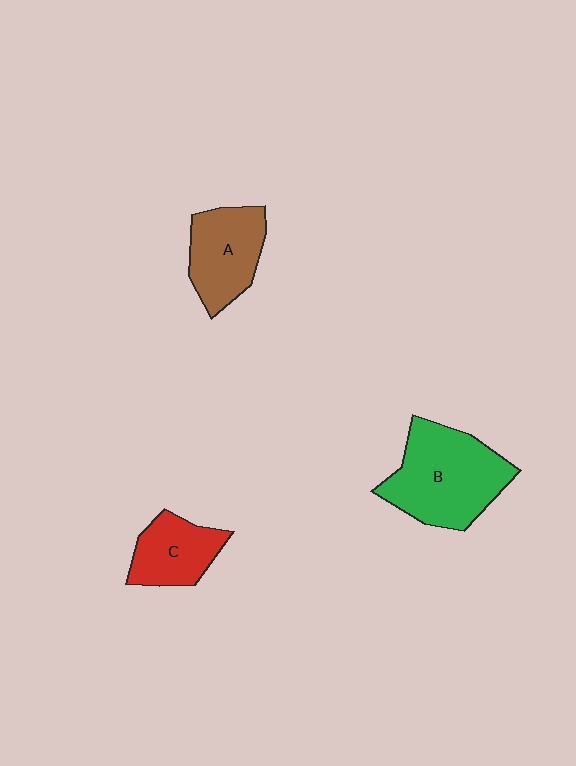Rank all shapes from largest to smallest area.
From largest to smallest: B (green), A (brown), C (red).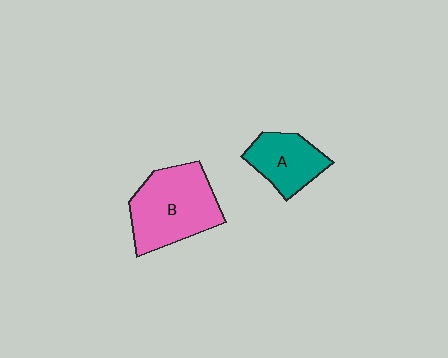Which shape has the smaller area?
Shape A (teal).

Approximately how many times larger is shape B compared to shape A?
Approximately 1.7 times.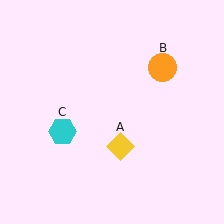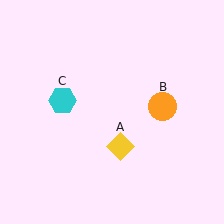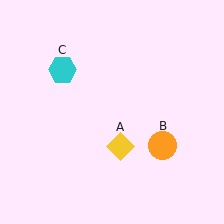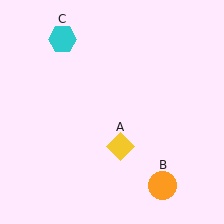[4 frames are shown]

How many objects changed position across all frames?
2 objects changed position: orange circle (object B), cyan hexagon (object C).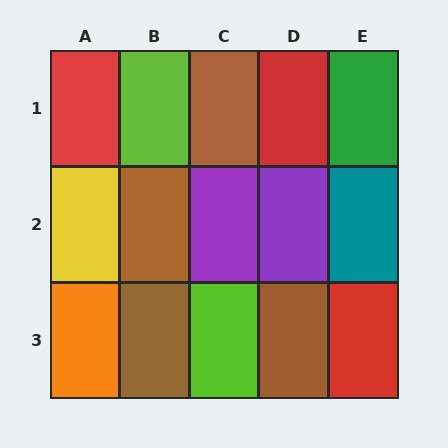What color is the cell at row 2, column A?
Yellow.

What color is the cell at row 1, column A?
Red.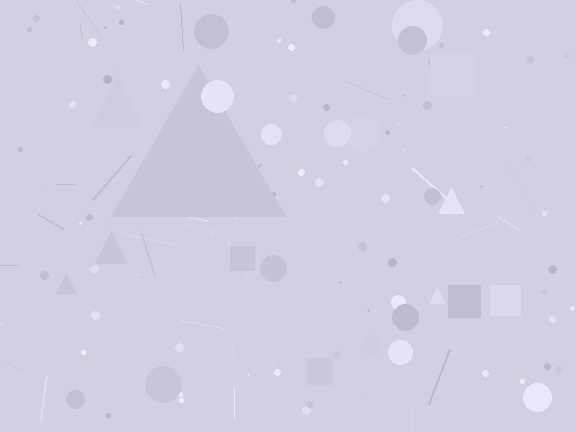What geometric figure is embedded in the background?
A triangle is embedded in the background.